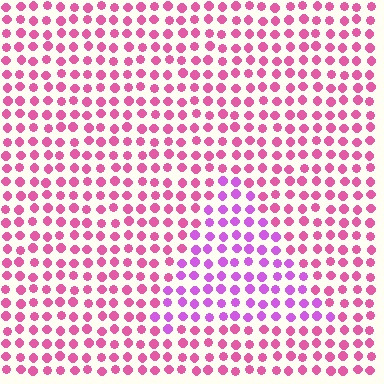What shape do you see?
I see a triangle.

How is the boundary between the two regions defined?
The boundary is defined purely by a slight shift in hue (about 35 degrees). Spacing, size, and orientation are identical on both sides.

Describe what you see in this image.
The image is filled with small pink elements in a uniform arrangement. A triangle-shaped region is visible where the elements are tinted to a slightly different hue, forming a subtle color boundary.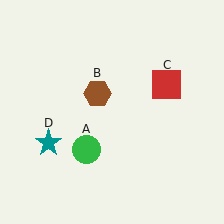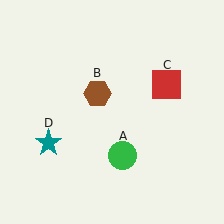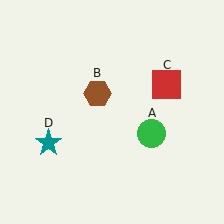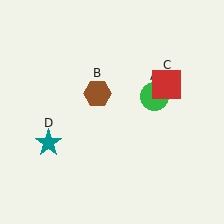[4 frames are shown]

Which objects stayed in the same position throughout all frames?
Brown hexagon (object B) and red square (object C) and teal star (object D) remained stationary.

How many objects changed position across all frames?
1 object changed position: green circle (object A).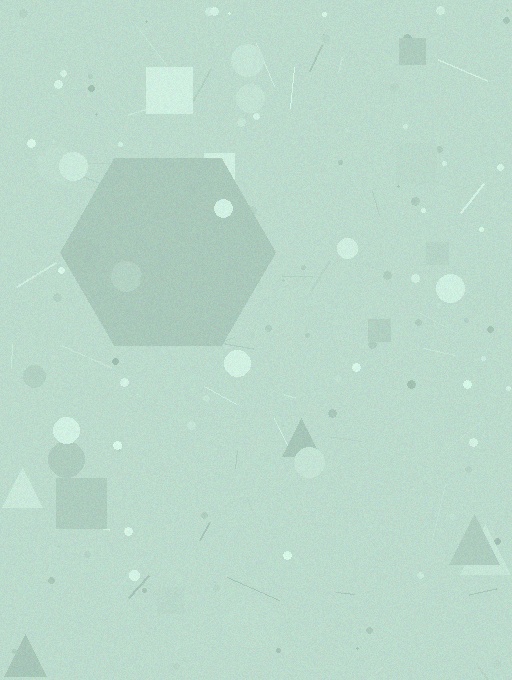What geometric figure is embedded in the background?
A hexagon is embedded in the background.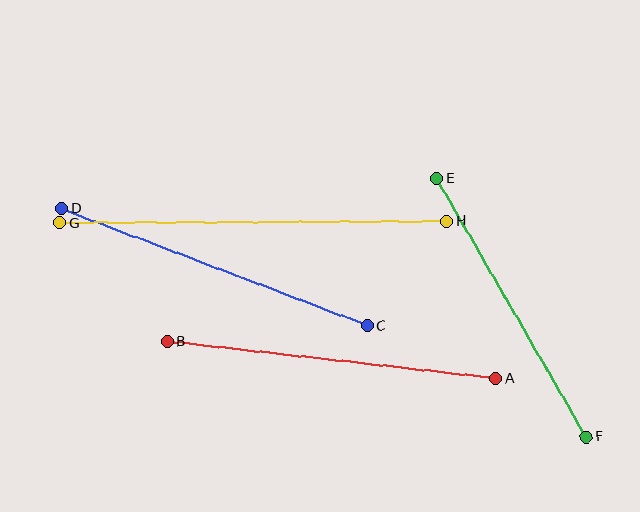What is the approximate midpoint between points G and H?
The midpoint is at approximately (253, 222) pixels.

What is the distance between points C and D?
The distance is approximately 327 pixels.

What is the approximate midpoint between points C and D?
The midpoint is at approximately (214, 267) pixels.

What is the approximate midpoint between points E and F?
The midpoint is at approximately (512, 307) pixels.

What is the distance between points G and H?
The distance is approximately 387 pixels.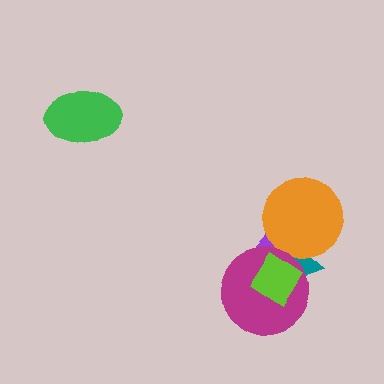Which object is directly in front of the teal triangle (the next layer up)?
The orange circle is directly in front of the teal triangle.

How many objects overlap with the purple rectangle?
4 objects overlap with the purple rectangle.